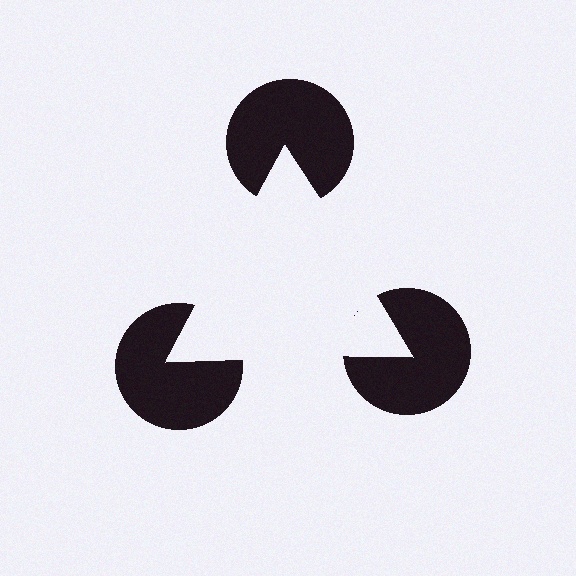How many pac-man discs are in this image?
There are 3 — one at each vertex of the illusory triangle.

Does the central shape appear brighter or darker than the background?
It typically appears slightly brighter than the background, even though no actual brightness change is drawn.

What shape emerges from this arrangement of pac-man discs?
An illusory triangle — its edges are inferred from the aligned wedge cuts in the pac-man discs, not physically drawn.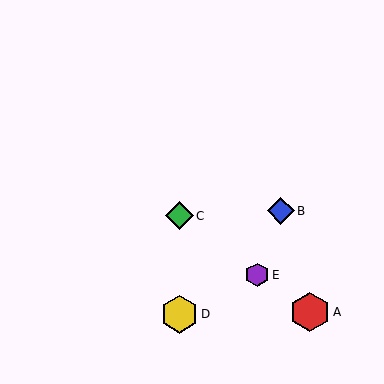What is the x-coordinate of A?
Object A is at x≈310.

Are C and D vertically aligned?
Yes, both are at x≈180.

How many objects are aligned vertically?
2 objects (C, D) are aligned vertically.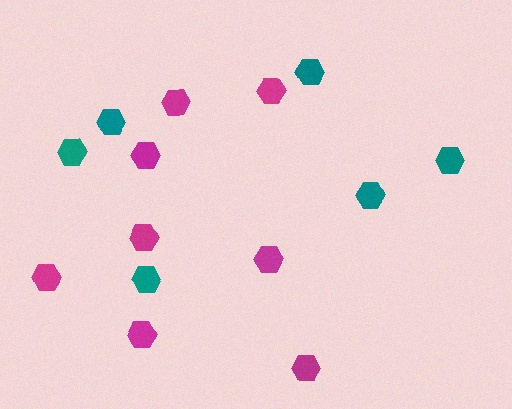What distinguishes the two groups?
There are 2 groups: one group of teal hexagons (6) and one group of magenta hexagons (8).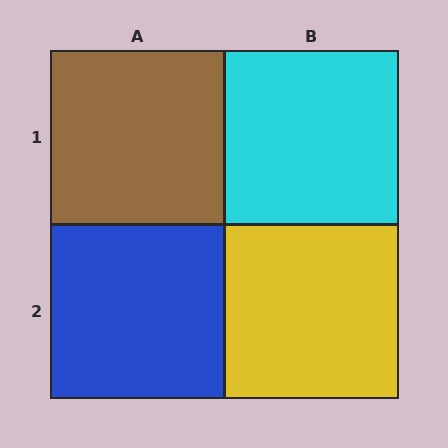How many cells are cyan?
1 cell is cyan.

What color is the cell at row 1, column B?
Cyan.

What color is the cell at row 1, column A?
Brown.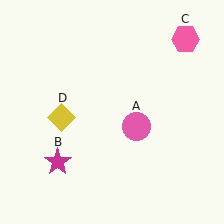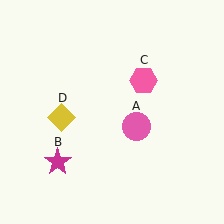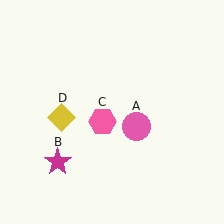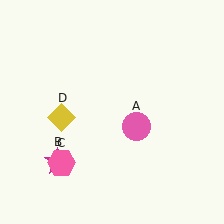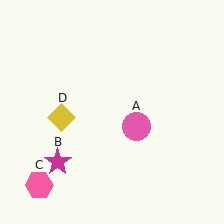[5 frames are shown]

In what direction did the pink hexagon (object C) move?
The pink hexagon (object C) moved down and to the left.